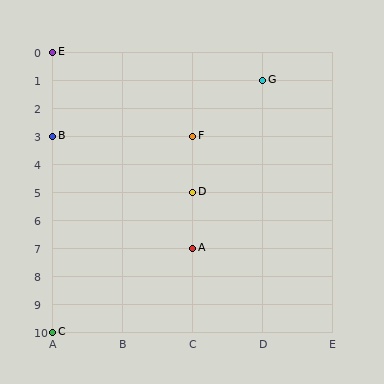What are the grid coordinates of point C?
Point C is at grid coordinates (A, 10).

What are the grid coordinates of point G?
Point G is at grid coordinates (D, 1).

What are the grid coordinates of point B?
Point B is at grid coordinates (A, 3).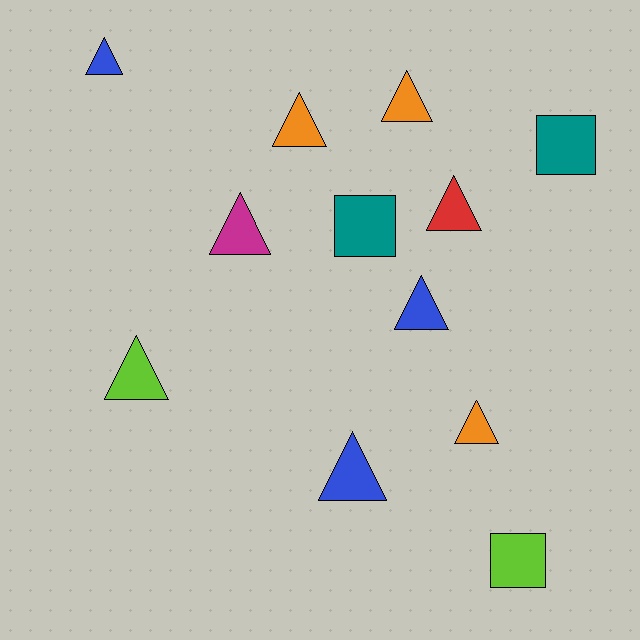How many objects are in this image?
There are 12 objects.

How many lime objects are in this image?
There are 2 lime objects.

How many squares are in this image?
There are 3 squares.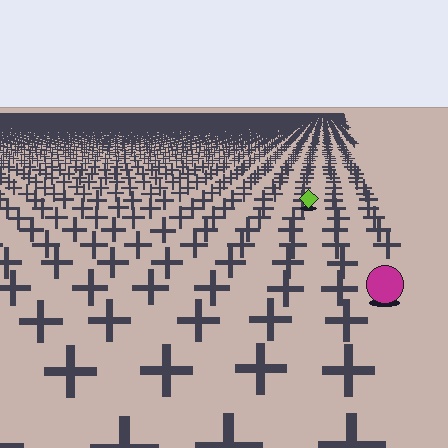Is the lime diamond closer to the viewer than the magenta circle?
No. The magenta circle is closer — you can tell from the texture gradient: the ground texture is coarser near it.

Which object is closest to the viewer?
The magenta circle is closest. The texture marks near it are larger and more spread out.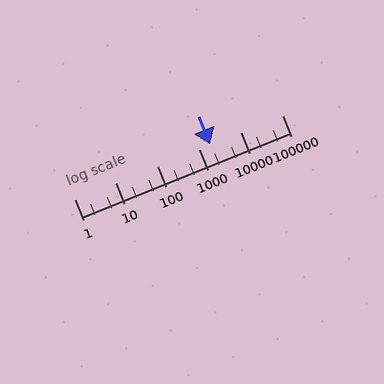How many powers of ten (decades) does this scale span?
The scale spans 5 decades, from 1 to 100000.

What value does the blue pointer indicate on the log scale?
The pointer indicates approximately 1900.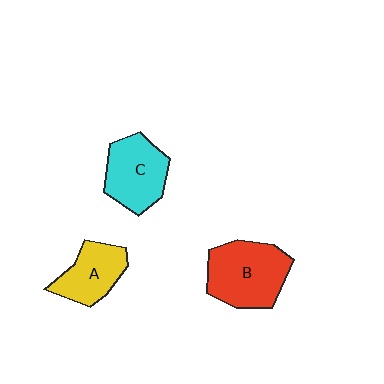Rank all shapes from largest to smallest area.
From largest to smallest: B (red), C (cyan), A (yellow).